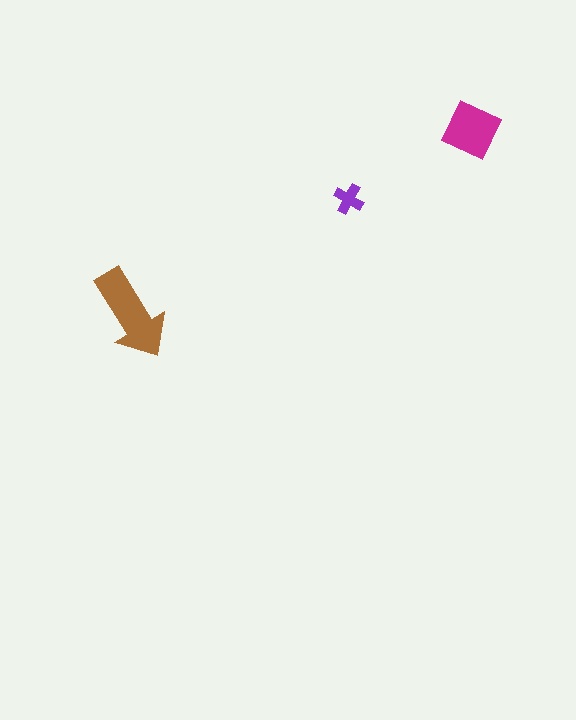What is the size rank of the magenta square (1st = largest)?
2nd.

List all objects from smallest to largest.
The purple cross, the magenta square, the brown arrow.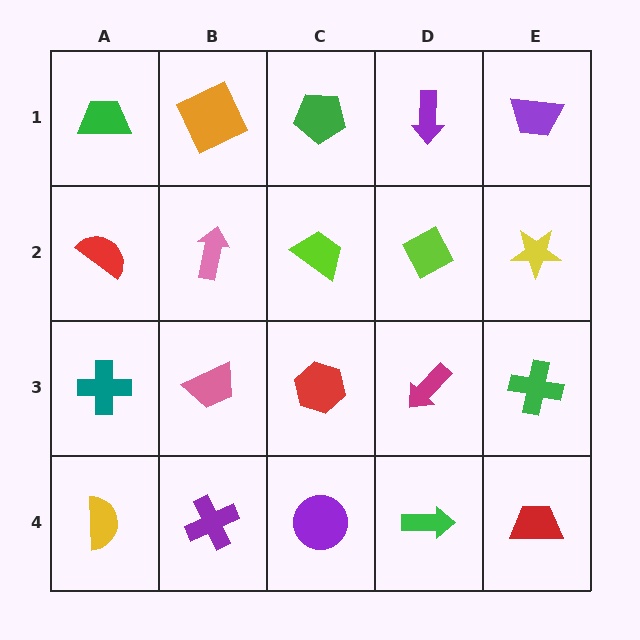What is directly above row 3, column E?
A yellow star.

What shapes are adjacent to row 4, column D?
A magenta arrow (row 3, column D), a purple circle (row 4, column C), a red trapezoid (row 4, column E).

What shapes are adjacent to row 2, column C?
A green pentagon (row 1, column C), a red hexagon (row 3, column C), a pink arrow (row 2, column B), a lime diamond (row 2, column D).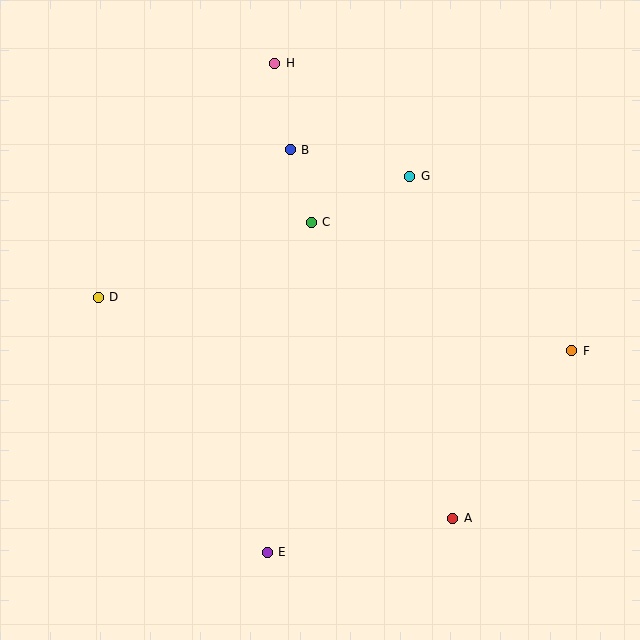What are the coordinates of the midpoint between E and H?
The midpoint between E and H is at (271, 308).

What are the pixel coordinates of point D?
Point D is at (98, 297).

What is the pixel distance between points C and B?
The distance between C and B is 75 pixels.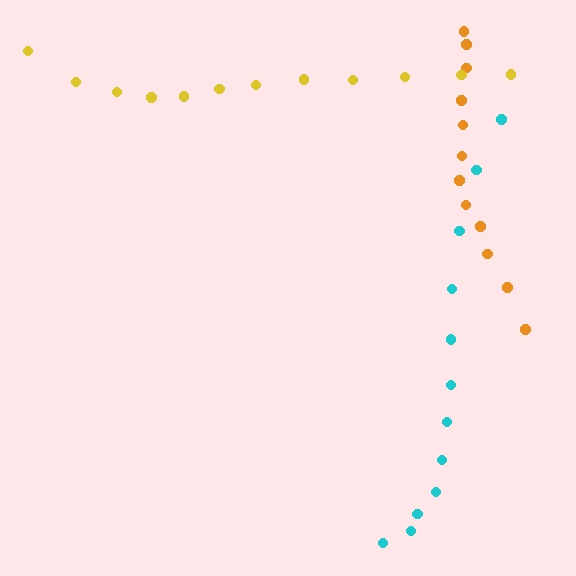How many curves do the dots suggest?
There are 3 distinct paths.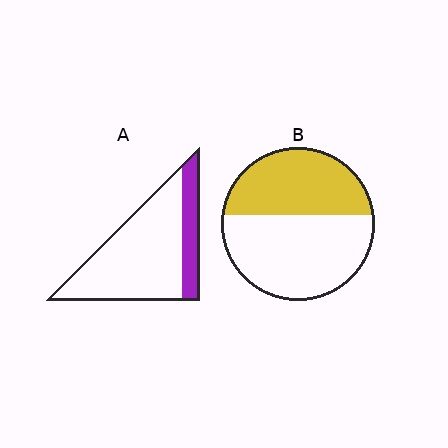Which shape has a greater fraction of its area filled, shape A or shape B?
Shape B.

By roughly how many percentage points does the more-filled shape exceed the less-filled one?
By roughly 20 percentage points (B over A).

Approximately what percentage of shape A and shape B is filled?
A is approximately 20% and B is approximately 45%.